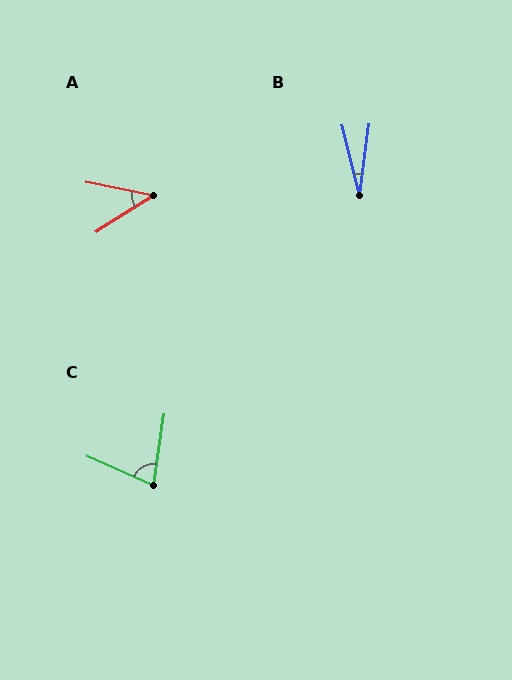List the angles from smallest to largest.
B (21°), A (44°), C (75°).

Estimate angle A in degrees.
Approximately 44 degrees.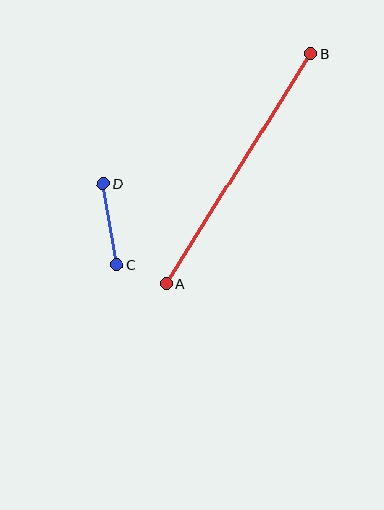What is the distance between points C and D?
The distance is approximately 82 pixels.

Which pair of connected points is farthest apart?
Points A and B are farthest apart.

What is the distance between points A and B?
The distance is approximately 272 pixels.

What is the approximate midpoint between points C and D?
The midpoint is at approximately (110, 225) pixels.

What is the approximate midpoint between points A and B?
The midpoint is at approximately (239, 169) pixels.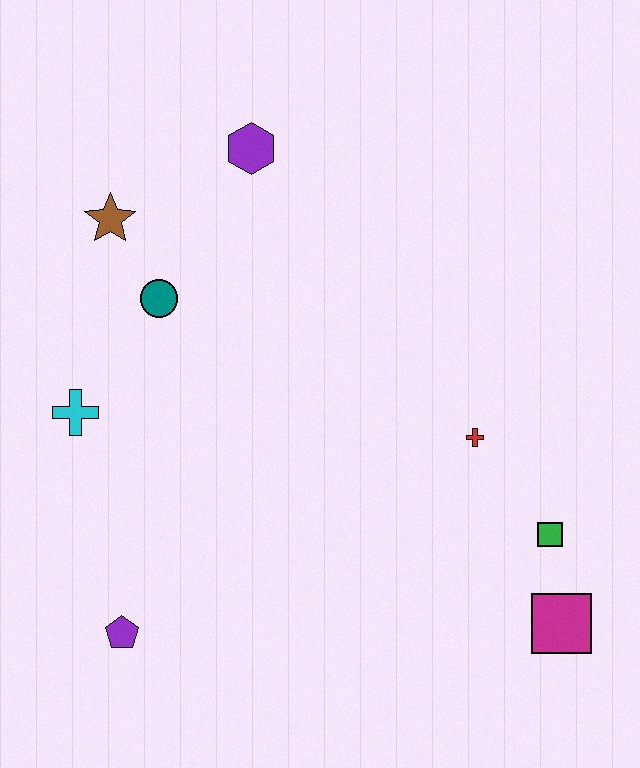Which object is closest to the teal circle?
The brown star is closest to the teal circle.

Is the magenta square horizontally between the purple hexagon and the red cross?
No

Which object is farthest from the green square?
The brown star is farthest from the green square.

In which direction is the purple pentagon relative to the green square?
The purple pentagon is to the left of the green square.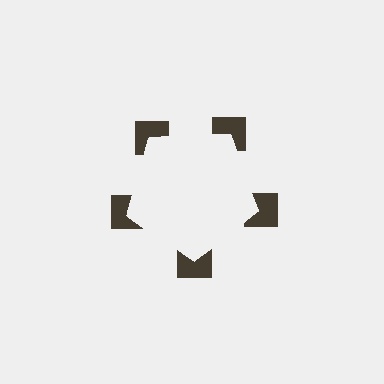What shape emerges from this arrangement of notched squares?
An illusory pentagon — its edges are inferred from the aligned wedge cuts in the notched squares, not physically drawn.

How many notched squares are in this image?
There are 5 — one at each vertex of the illusory pentagon.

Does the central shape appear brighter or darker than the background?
It typically appears slightly brighter than the background, even though no actual brightness change is drawn.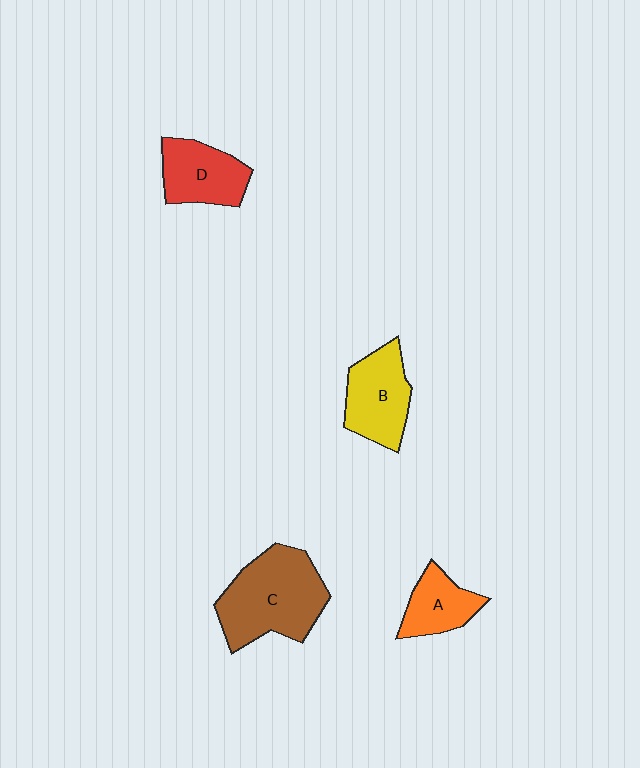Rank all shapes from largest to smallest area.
From largest to smallest: C (brown), B (yellow), D (red), A (orange).